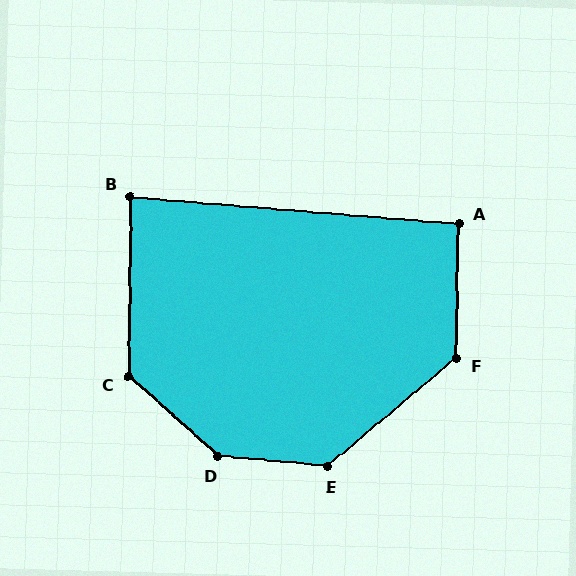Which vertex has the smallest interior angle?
B, at approximately 86 degrees.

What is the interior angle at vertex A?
Approximately 94 degrees (approximately right).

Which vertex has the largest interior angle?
D, at approximately 143 degrees.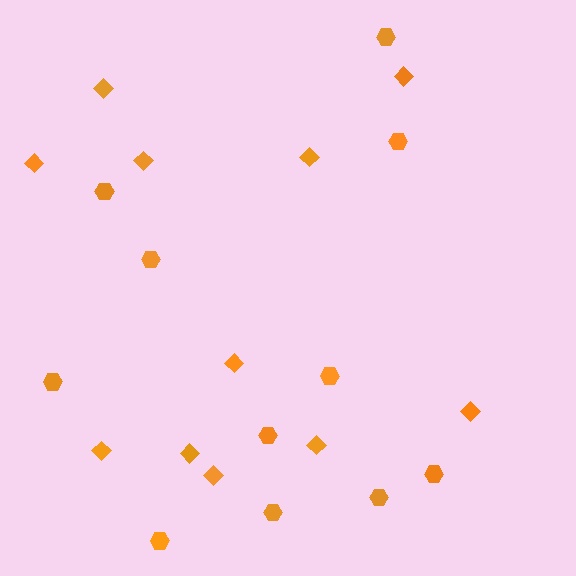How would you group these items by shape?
There are 2 groups: one group of hexagons (11) and one group of diamonds (11).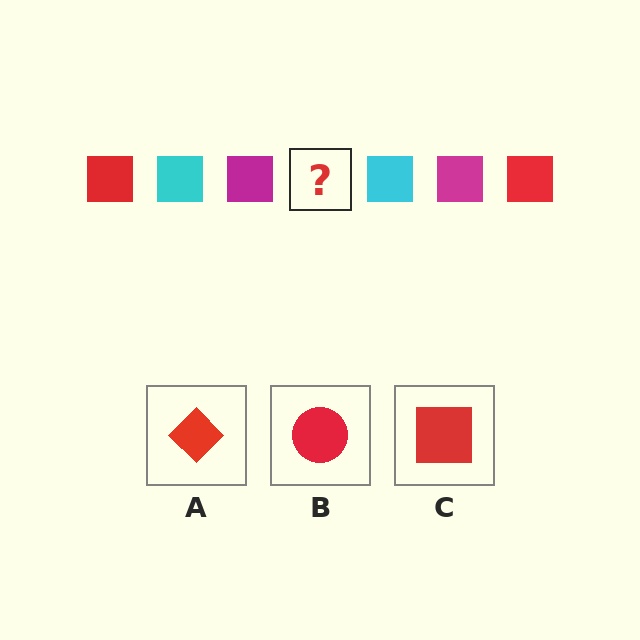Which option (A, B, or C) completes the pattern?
C.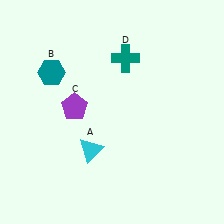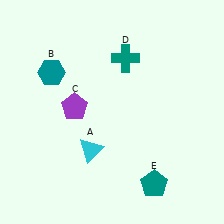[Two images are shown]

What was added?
A teal pentagon (E) was added in Image 2.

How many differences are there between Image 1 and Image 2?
There is 1 difference between the two images.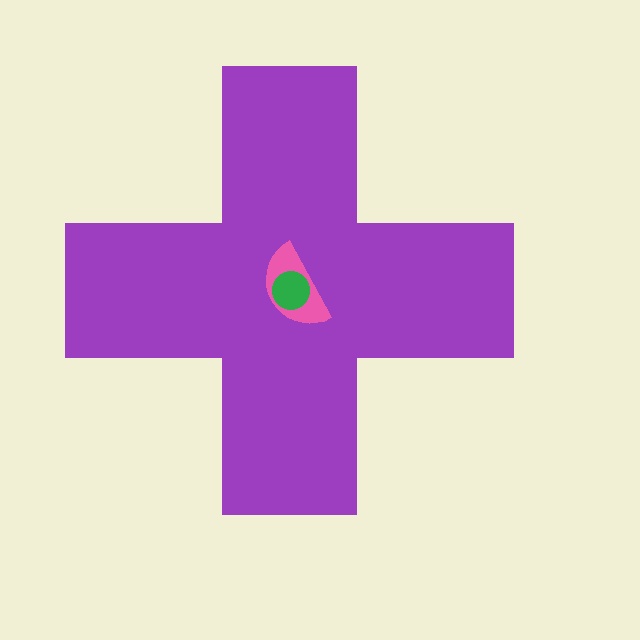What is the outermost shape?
The purple cross.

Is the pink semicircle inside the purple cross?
Yes.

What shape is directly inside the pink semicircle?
The green circle.